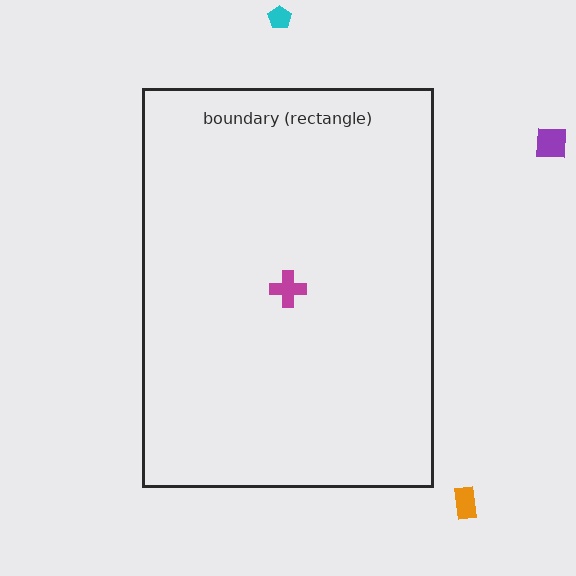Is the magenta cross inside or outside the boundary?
Inside.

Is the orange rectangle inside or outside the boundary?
Outside.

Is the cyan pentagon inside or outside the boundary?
Outside.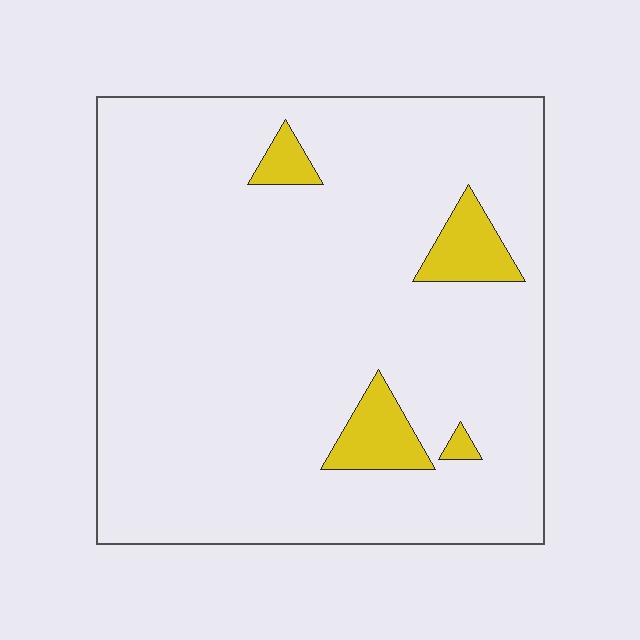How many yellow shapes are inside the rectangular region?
4.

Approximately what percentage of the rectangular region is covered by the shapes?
Approximately 5%.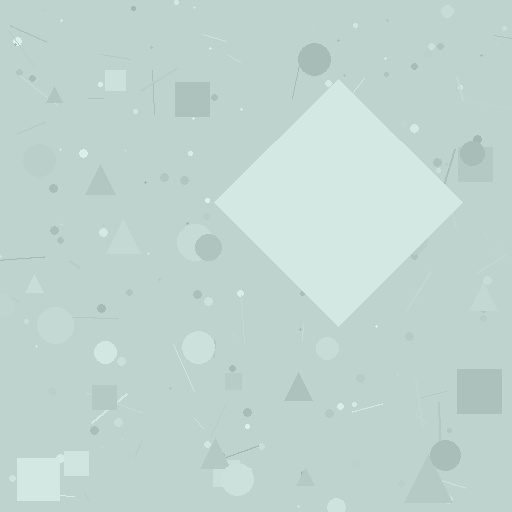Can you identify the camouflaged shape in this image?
The camouflaged shape is a diamond.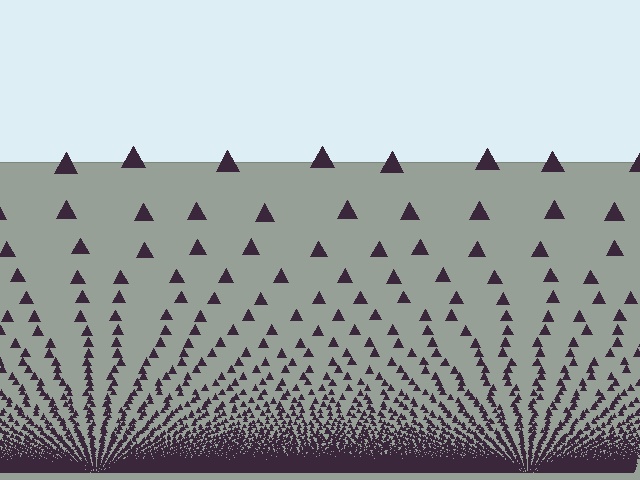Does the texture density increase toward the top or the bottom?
Density increases toward the bottom.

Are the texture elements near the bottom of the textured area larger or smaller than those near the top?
Smaller. The gradient is inverted — elements near the bottom are smaller and denser.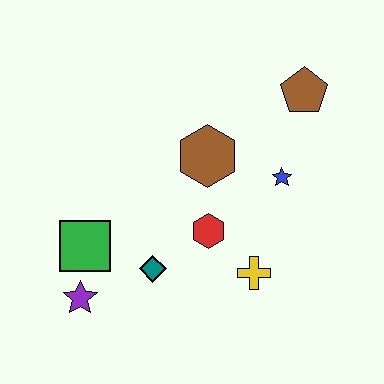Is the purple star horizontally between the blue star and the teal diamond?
No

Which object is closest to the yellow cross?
The red hexagon is closest to the yellow cross.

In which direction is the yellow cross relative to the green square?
The yellow cross is to the right of the green square.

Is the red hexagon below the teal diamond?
No